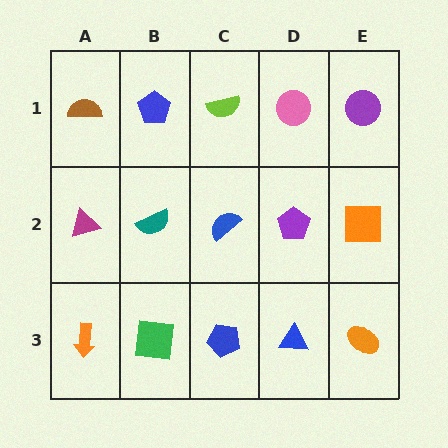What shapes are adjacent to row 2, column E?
A purple circle (row 1, column E), an orange ellipse (row 3, column E), a purple pentagon (row 2, column D).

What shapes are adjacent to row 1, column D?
A purple pentagon (row 2, column D), a lime semicircle (row 1, column C), a purple circle (row 1, column E).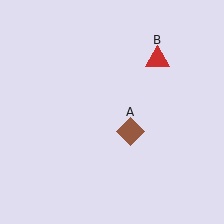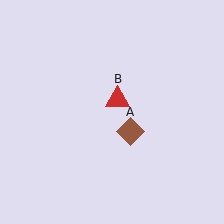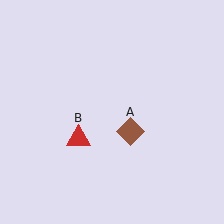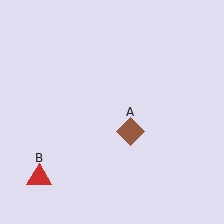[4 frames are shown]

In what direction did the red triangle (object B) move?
The red triangle (object B) moved down and to the left.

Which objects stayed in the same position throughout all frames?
Brown diamond (object A) remained stationary.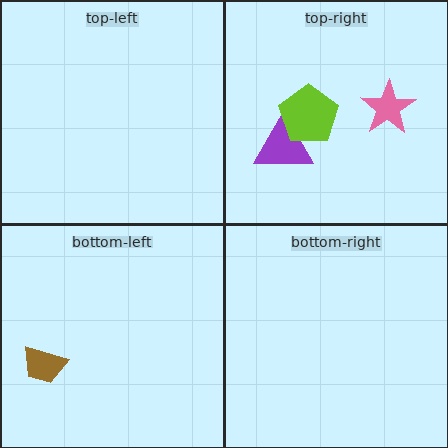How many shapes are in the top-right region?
3.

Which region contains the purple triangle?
The top-right region.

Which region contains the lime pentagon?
The top-right region.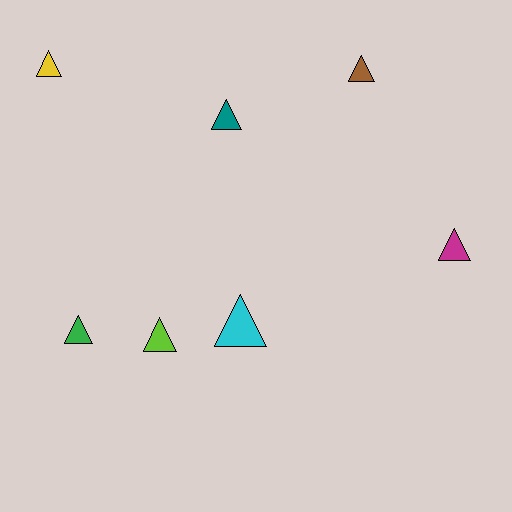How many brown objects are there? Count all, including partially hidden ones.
There is 1 brown object.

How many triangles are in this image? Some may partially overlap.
There are 7 triangles.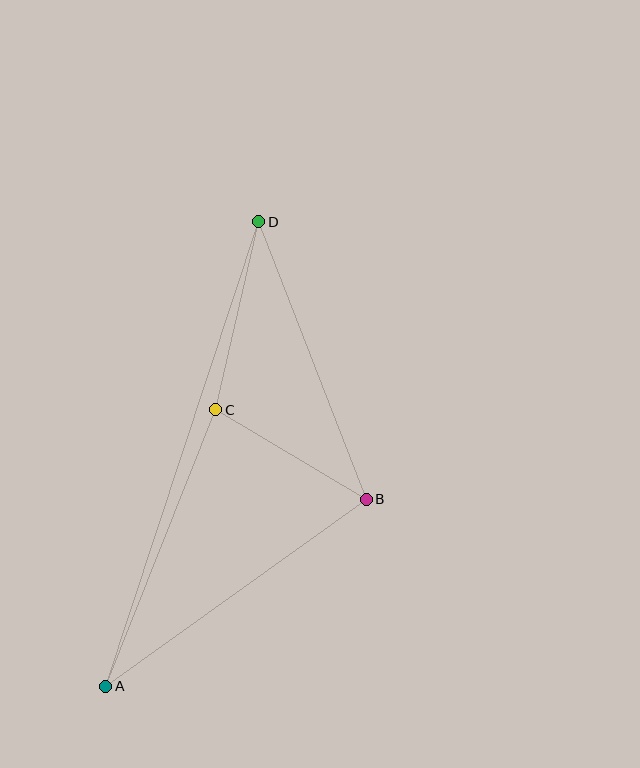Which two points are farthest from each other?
Points A and D are farthest from each other.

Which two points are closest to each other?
Points B and C are closest to each other.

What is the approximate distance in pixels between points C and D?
The distance between C and D is approximately 193 pixels.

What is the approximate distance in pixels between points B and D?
The distance between B and D is approximately 298 pixels.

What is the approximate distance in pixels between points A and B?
The distance between A and B is approximately 321 pixels.